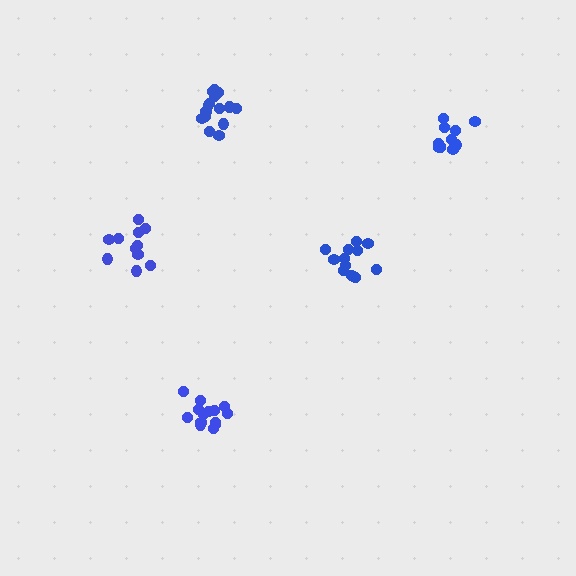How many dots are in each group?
Group 1: 14 dots, Group 2: 13 dots, Group 3: 16 dots, Group 4: 11 dots, Group 5: 11 dots (65 total).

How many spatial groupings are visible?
There are 5 spatial groupings.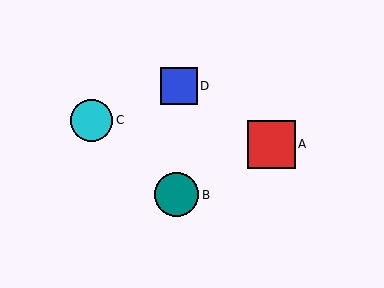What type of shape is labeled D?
Shape D is a blue square.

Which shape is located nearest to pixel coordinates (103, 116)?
The cyan circle (labeled C) at (92, 120) is nearest to that location.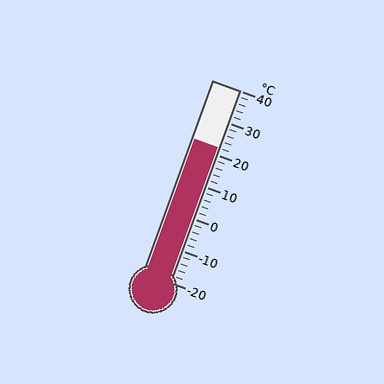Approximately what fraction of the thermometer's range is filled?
The thermometer is filled to approximately 70% of its range.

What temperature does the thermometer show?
The thermometer shows approximately 22°C.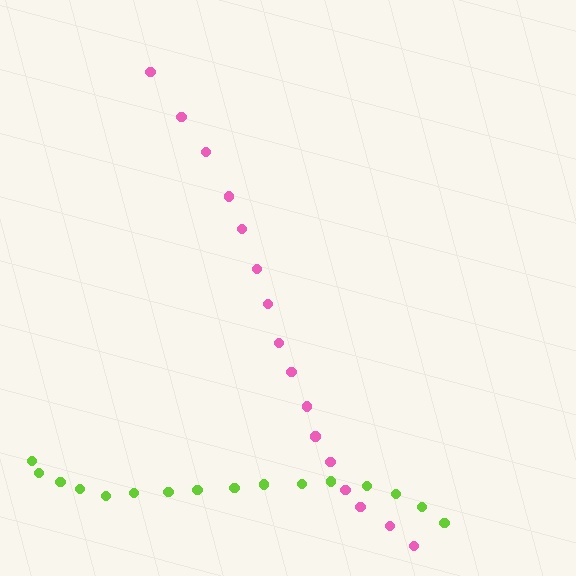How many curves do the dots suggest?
There are 2 distinct paths.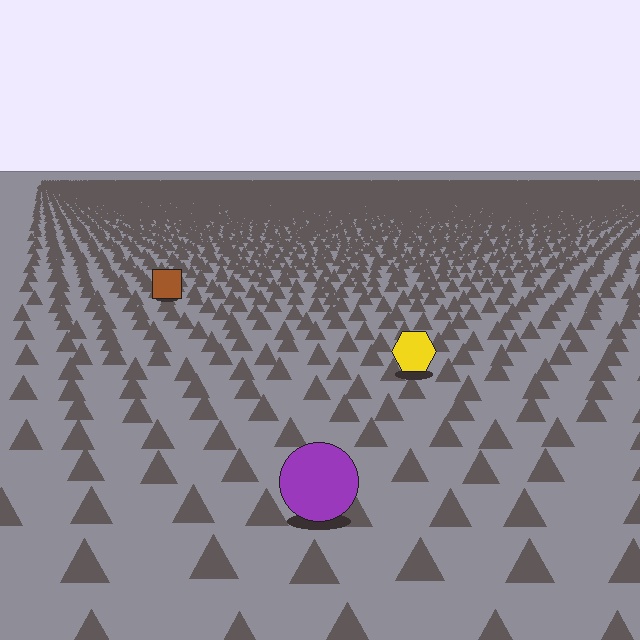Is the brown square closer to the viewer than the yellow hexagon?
No. The yellow hexagon is closer — you can tell from the texture gradient: the ground texture is coarser near it.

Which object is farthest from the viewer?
The brown square is farthest from the viewer. It appears smaller and the ground texture around it is denser.